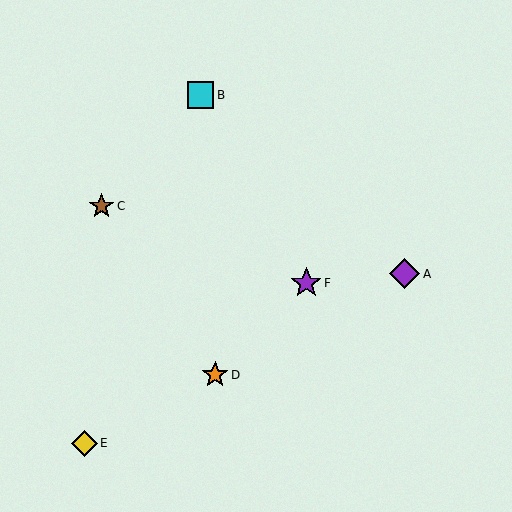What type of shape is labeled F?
Shape F is a purple star.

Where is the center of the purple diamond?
The center of the purple diamond is at (405, 274).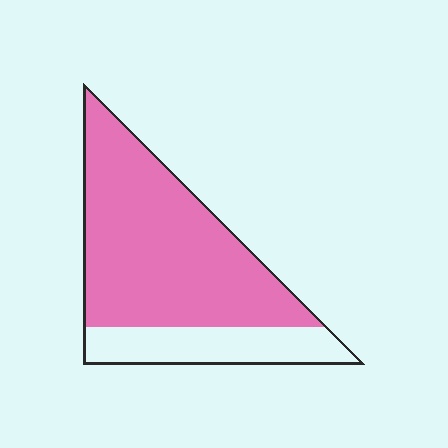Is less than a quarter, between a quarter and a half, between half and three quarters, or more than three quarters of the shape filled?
Between half and three quarters.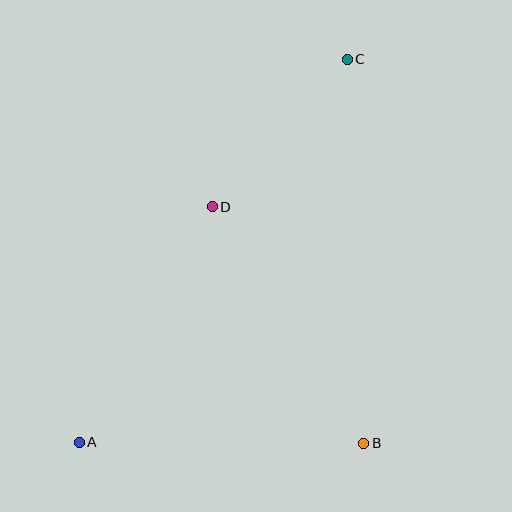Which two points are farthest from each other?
Points A and C are farthest from each other.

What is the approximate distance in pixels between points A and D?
The distance between A and D is approximately 270 pixels.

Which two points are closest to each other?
Points C and D are closest to each other.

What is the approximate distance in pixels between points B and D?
The distance between B and D is approximately 281 pixels.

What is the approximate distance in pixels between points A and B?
The distance between A and B is approximately 285 pixels.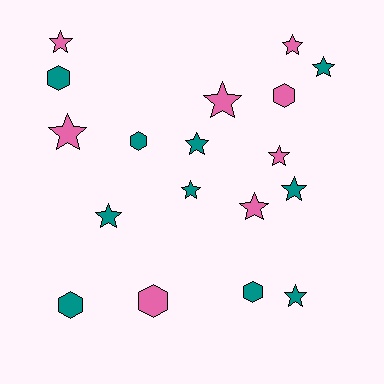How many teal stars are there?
There are 6 teal stars.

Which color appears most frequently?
Teal, with 10 objects.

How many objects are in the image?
There are 18 objects.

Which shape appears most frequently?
Star, with 12 objects.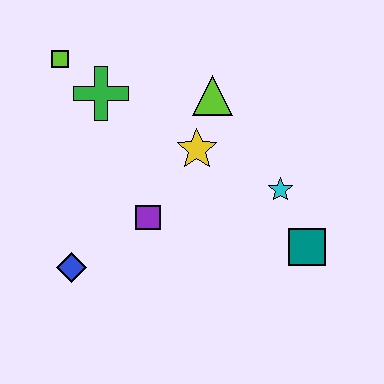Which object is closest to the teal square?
The cyan star is closest to the teal square.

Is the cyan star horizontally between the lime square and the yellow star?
No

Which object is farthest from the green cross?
The teal square is farthest from the green cross.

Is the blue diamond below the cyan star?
Yes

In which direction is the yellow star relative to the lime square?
The yellow star is to the right of the lime square.